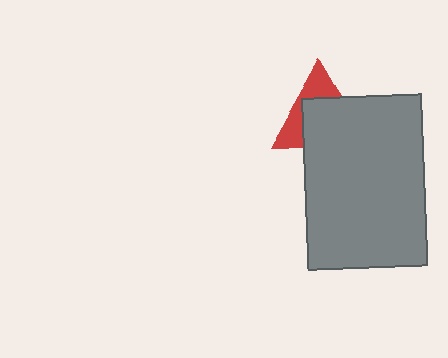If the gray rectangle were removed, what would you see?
You would see the complete red triangle.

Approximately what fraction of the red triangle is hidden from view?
Roughly 61% of the red triangle is hidden behind the gray rectangle.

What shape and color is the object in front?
The object in front is a gray rectangle.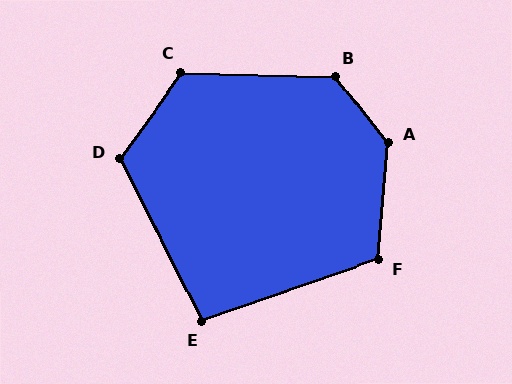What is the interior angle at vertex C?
Approximately 125 degrees (obtuse).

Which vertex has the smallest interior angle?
E, at approximately 98 degrees.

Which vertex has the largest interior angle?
A, at approximately 138 degrees.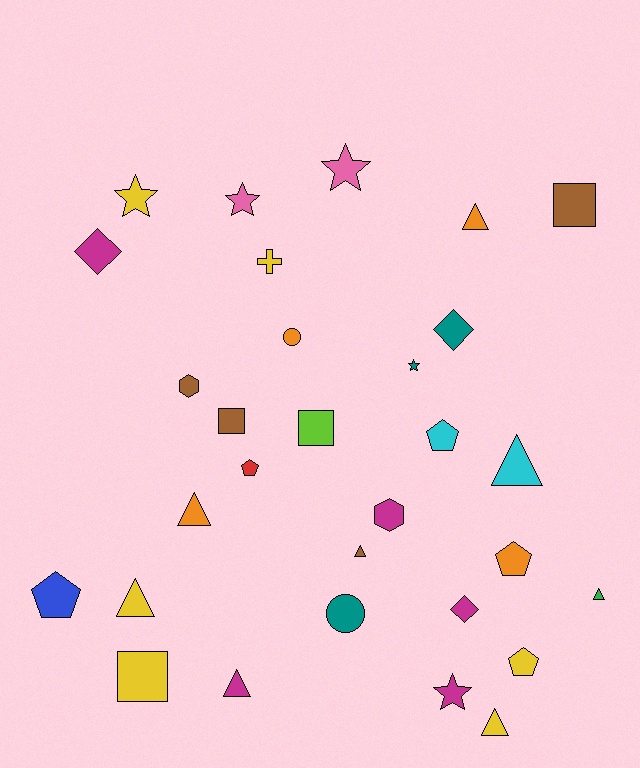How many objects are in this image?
There are 30 objects.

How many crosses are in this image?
There is 1 cross.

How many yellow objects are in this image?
There are 6 yellow objects.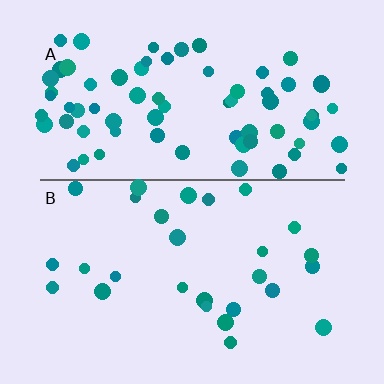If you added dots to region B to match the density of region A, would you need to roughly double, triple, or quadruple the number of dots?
Approximately triple.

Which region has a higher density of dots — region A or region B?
A (the top).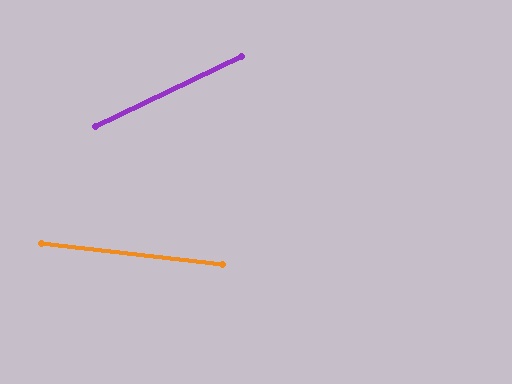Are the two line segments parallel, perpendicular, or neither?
Neither parallel nor perpendicular — they differ by about 32°.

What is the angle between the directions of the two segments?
Approximately 32 degrees.